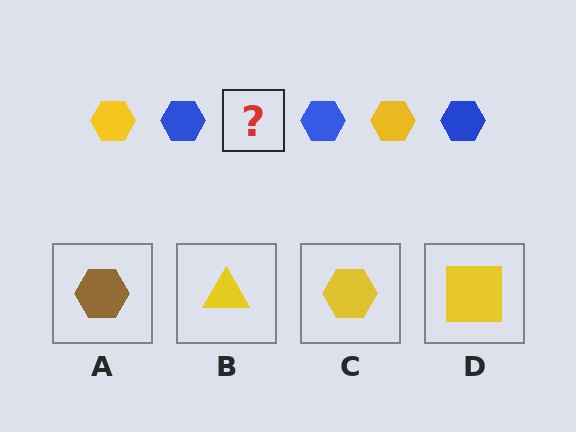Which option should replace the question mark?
Option C.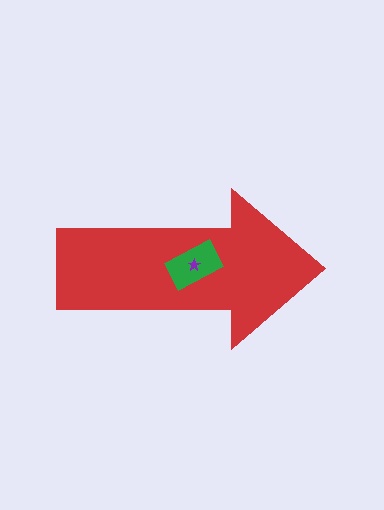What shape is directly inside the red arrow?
The green rectangle.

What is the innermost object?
The purple star.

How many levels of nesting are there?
3.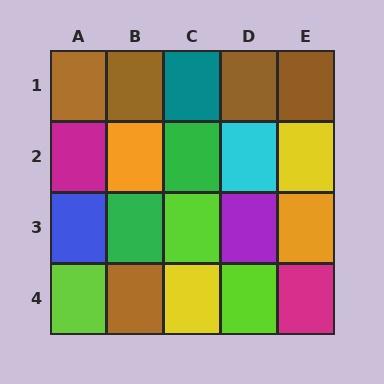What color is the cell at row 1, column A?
Brown.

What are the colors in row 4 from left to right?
Lime, brown, yellow, lime, magenta.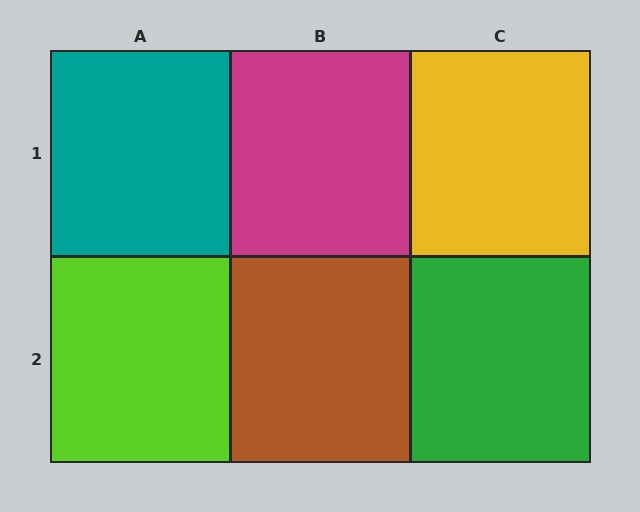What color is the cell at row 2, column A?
Lime.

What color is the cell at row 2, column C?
Green.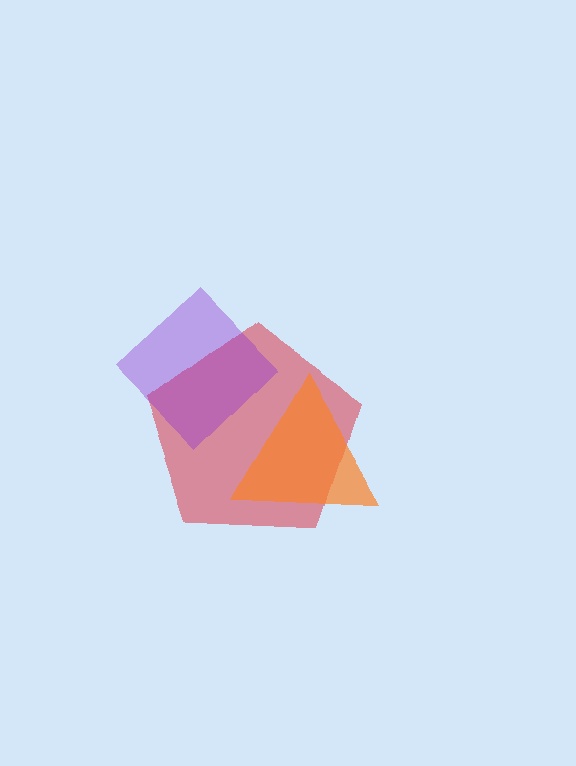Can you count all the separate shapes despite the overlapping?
Yes, there are 3 separate shapes.